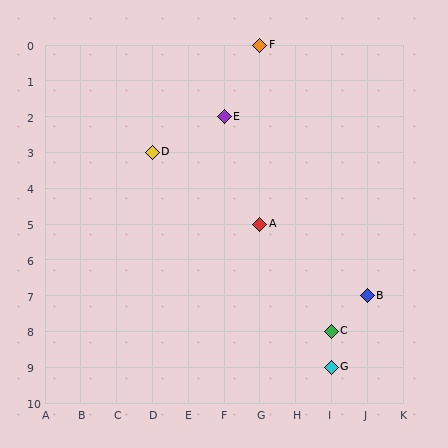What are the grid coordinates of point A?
Point A is at grid coordinates (G, 5).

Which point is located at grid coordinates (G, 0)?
Point F is at (G, 0).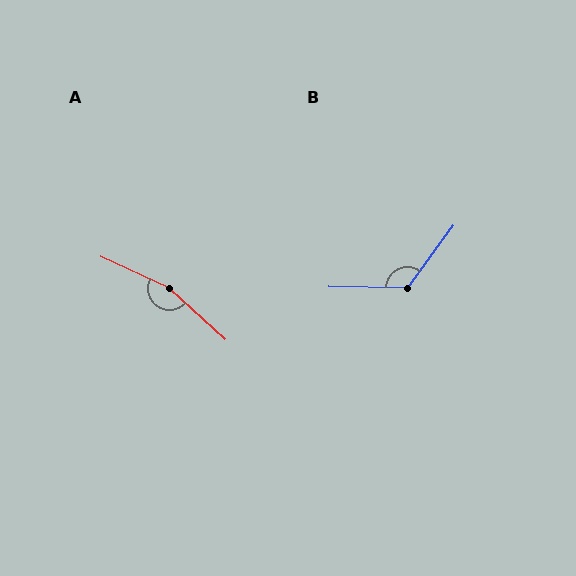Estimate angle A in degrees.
Approximately 163 degrees.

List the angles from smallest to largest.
B (125°), A (163°).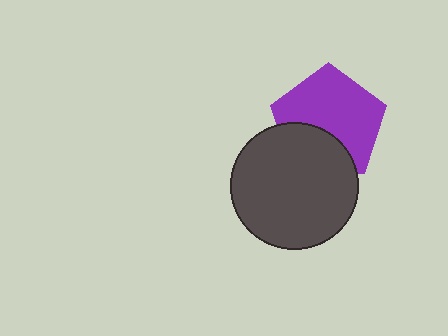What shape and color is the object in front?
The object in front is a dark gray circle.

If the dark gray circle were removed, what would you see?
You would see the complete purple pentagon.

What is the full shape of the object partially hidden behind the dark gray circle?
The partially hidden object is a purple pentagon.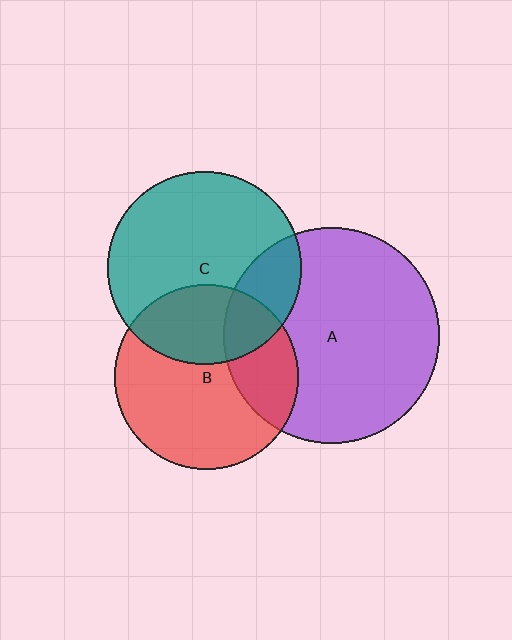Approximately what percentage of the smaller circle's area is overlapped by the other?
Approximately 25%.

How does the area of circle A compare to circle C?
Approximately 1.2 times.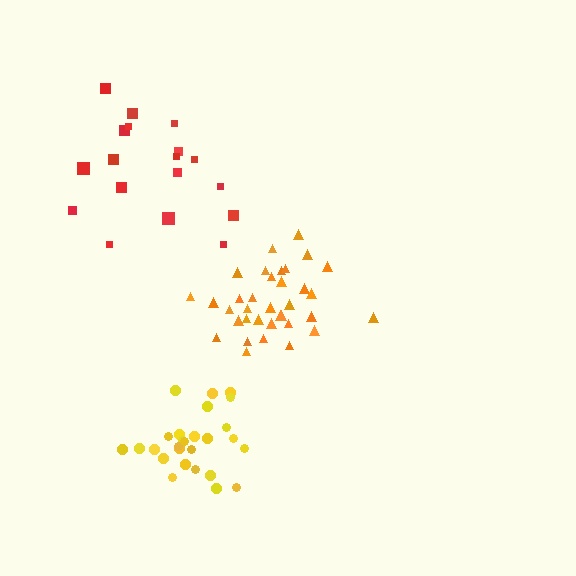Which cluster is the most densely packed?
Yellow.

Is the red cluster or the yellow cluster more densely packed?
Yellow.